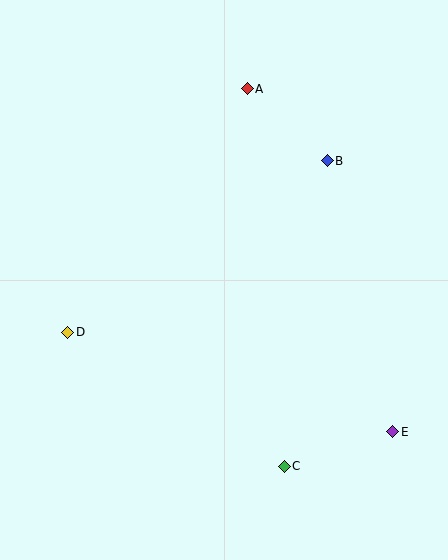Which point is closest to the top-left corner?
Point A is closest to the top-left corner.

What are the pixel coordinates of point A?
Point A is at (247, 89).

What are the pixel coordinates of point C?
Point C is at (284, 466).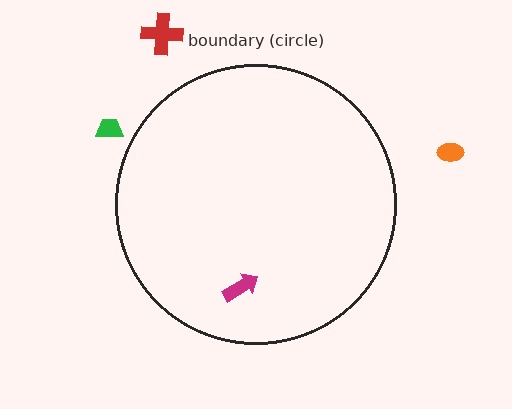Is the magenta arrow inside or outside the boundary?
Inside.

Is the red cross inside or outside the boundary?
Outside.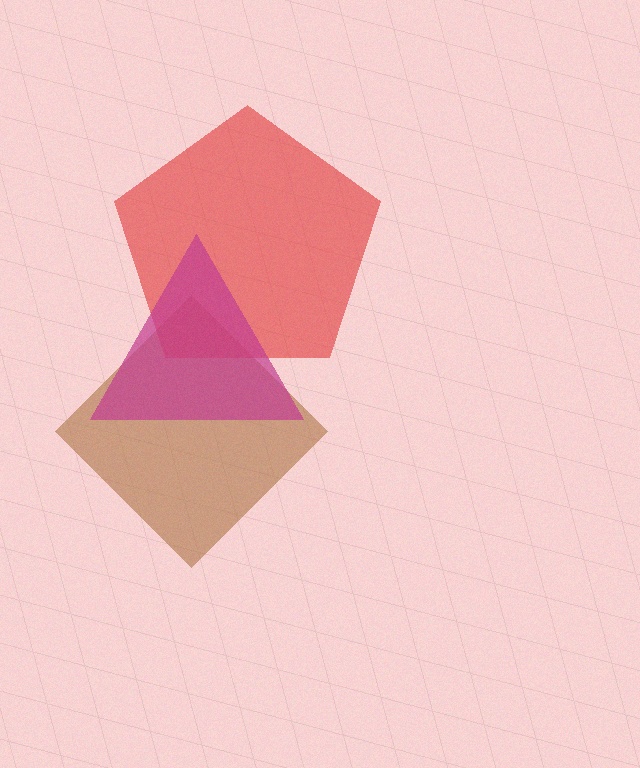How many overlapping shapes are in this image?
There are 3 overlapping shapes in the image.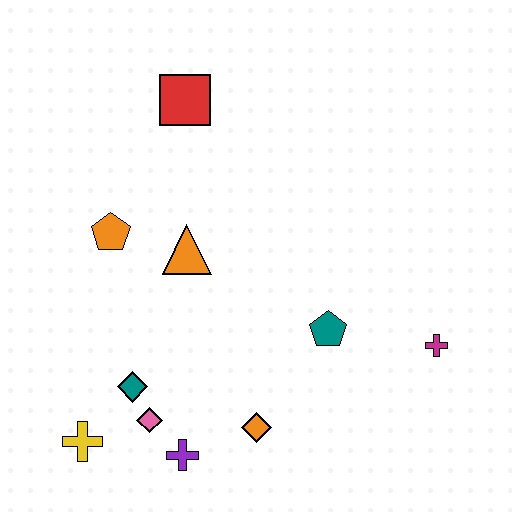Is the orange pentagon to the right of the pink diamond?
No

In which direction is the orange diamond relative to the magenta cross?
The orange diamond is to the left of the magenta cross.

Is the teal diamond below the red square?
Yes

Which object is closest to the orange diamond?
The purple cross is closest to the orange diamond.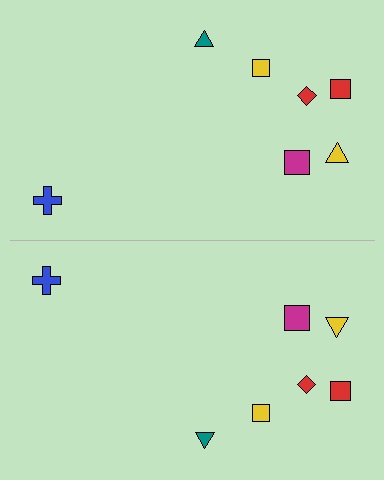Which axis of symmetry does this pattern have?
The pattern has a horizontal axis of symmetry running through the center of the image.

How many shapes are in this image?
There are 14 shapes in this image.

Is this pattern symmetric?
Yes, this pattern has bilateral (reflection) symmetry.